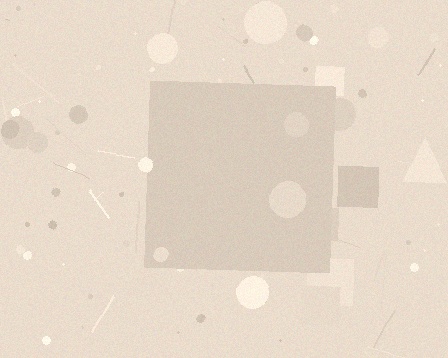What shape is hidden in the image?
A square is hidden in the image.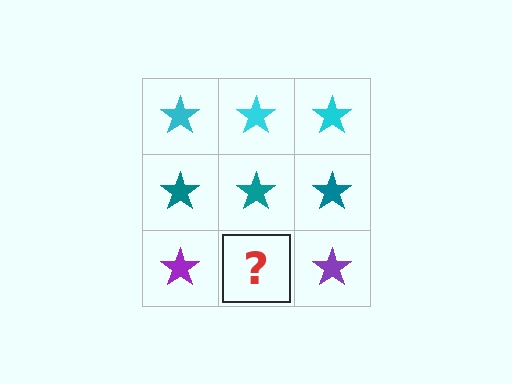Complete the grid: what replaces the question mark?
The question mark should be replaced with a purple star.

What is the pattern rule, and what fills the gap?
The rule is that each row has a consistent color. The gap should be filled with a purple star.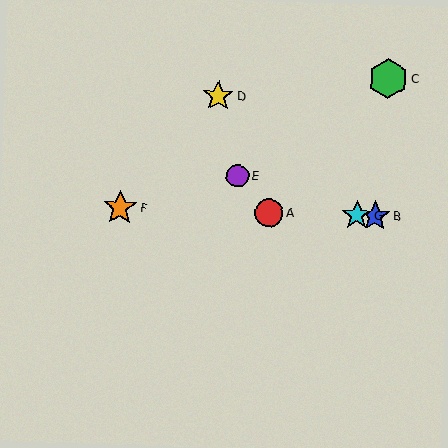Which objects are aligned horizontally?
Objects A, B, F, G are aligned horizontally.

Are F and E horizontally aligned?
No, F is at y≈208 and E is at y≈176.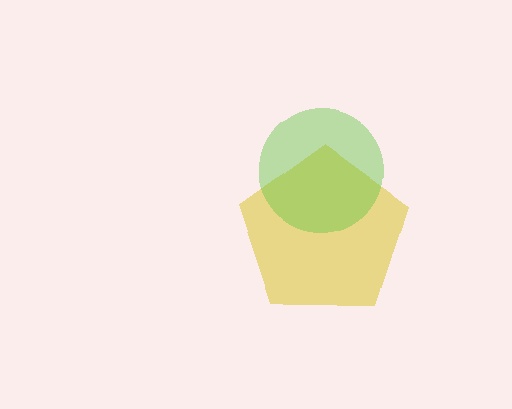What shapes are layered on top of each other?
The layered shapes are: a yellow pentagon, a lime circle.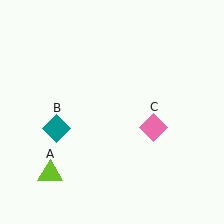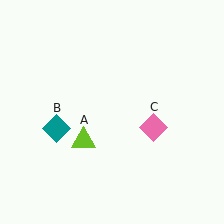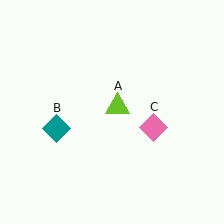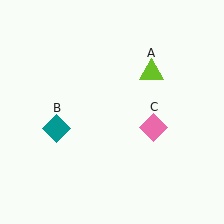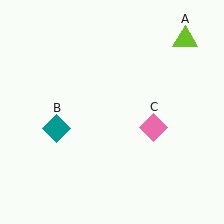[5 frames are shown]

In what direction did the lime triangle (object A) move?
The lime triangle (object A) moved up and to the right.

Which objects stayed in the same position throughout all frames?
Teal diamond (object B) and pink diamond (object C) remained stationary.